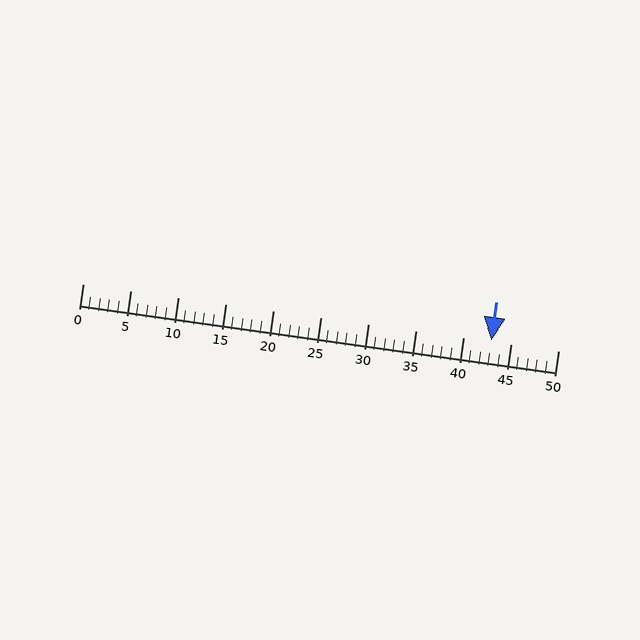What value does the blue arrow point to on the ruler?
The blue arrow points to approximately 43.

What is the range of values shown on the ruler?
The ruler shows values from 0 to 50.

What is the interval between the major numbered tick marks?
The major tick marks are spaced 5 units apart.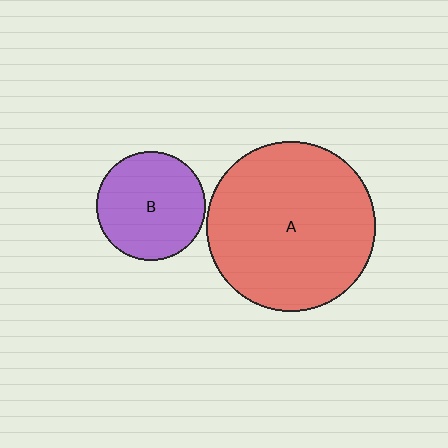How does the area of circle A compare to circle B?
Approximately 2.4 times.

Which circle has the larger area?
Circle A (red).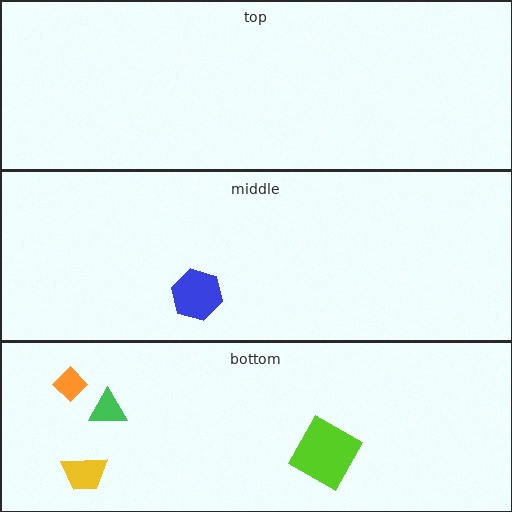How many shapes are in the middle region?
1.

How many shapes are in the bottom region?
4.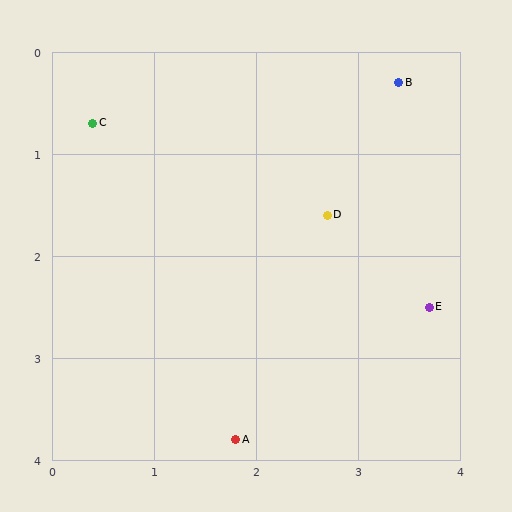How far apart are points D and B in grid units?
Points D and B are about 1.5 grid units apart.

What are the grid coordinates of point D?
Point D is at approximately (2.7, 1.6).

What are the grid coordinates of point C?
Point C is at approximately (0.4, 0.7).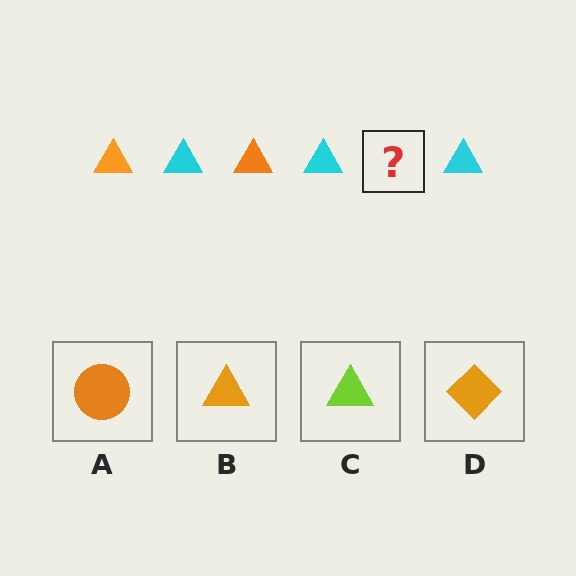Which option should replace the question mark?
Option B.